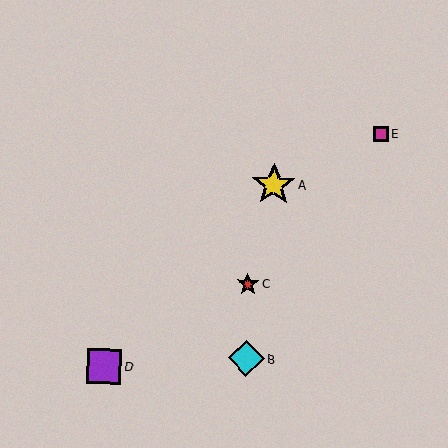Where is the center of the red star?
The center of the red star is at (248, 284).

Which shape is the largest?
The yellow star (labeled A) is the largest.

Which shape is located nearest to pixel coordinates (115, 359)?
The purple square (labeled D) at (104, 367) is nearest to that location.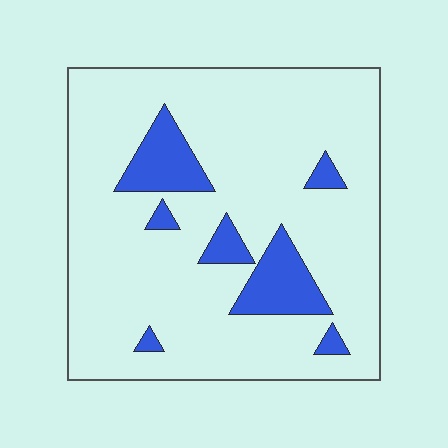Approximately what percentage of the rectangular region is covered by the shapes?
Approximately 15%.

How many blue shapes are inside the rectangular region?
7.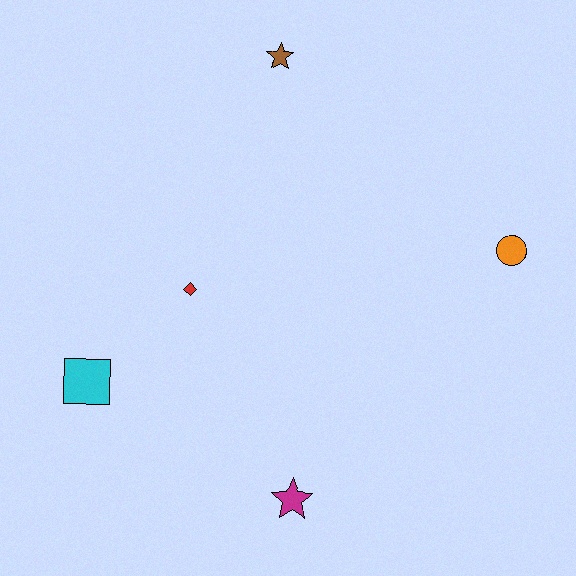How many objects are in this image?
There are 5 objects.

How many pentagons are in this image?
There are no pentagons.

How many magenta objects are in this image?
There is 1 magenta object.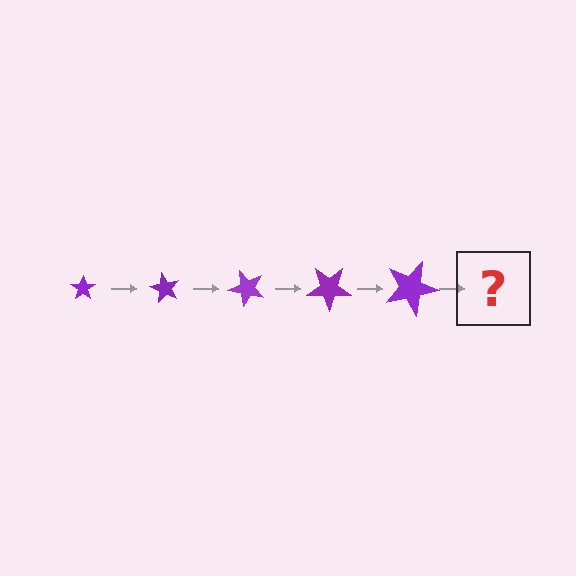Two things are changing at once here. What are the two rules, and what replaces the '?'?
The two rules are that the star grows larger each step and it rotates 60 degrees each step. The '?' should be a star, larger than the previous one and rotated 300 degrees from the start.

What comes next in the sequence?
The next element should be a star, larger than the previous one and rotated 300 degrees from the start.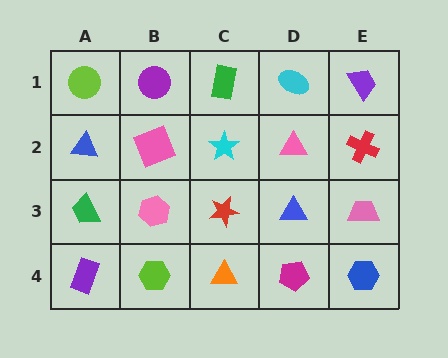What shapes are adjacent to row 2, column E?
A purple trapezoid (row 1, column E), a pink trapezoid (row 3, column E), a pink triangle (row 2, column D).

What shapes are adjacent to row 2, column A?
A lime circle (row 1, column A), a green trapezoid (row 3, column A), a pink square (row 2, column B).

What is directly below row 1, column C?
A cyan star.